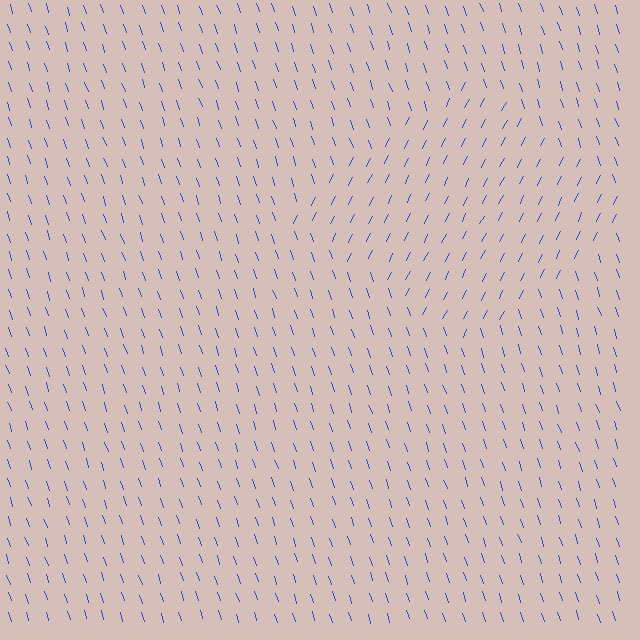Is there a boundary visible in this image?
Yes, there is a texture boundary formed by a change in line orientation.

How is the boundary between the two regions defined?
The boundary is defined purely by a change in line orientation (approximately 45 degrees difference). All lines are the same color and thickness.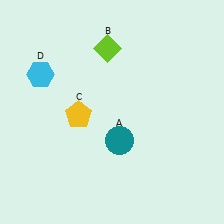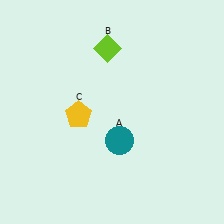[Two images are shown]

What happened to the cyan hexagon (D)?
The cyan hexagon (D) was removed in Image 2. It was in the top-left area of Image 1.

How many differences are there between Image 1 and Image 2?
There is 1 difference between the two images.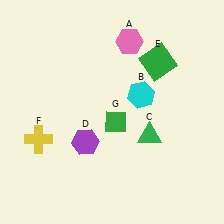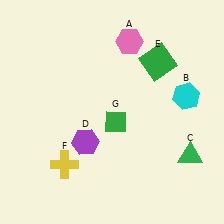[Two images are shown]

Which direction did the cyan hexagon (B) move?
The cyan hexagon (B) moved right.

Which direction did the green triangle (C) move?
The green triangle (C) moved right.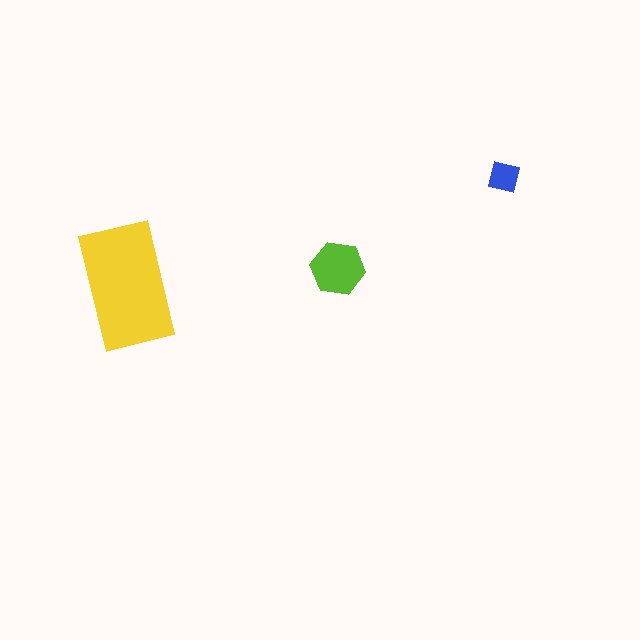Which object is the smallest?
The blue square.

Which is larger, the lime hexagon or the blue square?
The lime hexagon.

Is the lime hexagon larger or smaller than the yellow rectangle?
Smaller.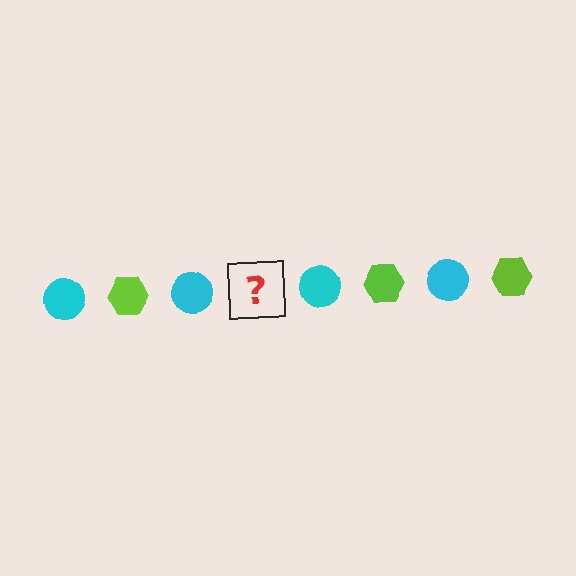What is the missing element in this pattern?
The missing element is a lime hexagon.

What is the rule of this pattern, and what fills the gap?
The rule is that the pattern alternates between cyan circle and lime hexagon. The gap should be filled with a lime hexagon.